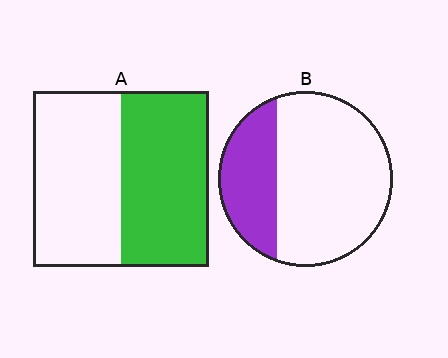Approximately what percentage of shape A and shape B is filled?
A is approximately 50% and B is approximately 30%.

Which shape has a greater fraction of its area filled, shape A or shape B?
Shape A.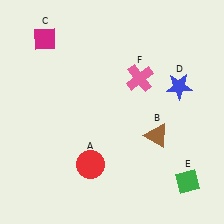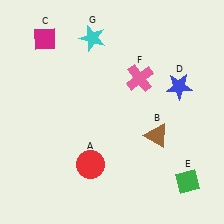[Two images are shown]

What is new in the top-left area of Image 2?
A cyan star (G) was added in the top-left area of Image 2.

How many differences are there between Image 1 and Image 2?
There is 1 difference between the two images.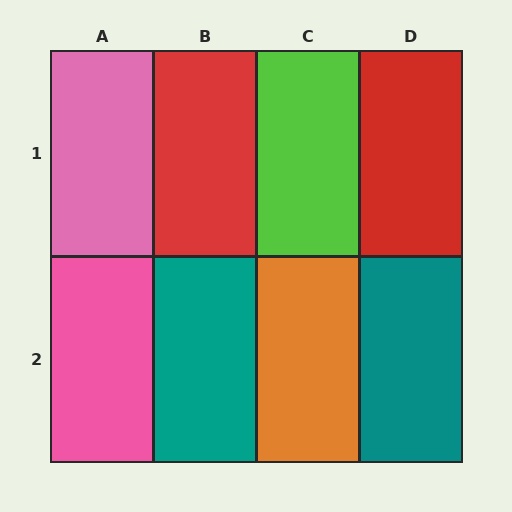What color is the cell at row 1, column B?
Red.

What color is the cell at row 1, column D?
Red.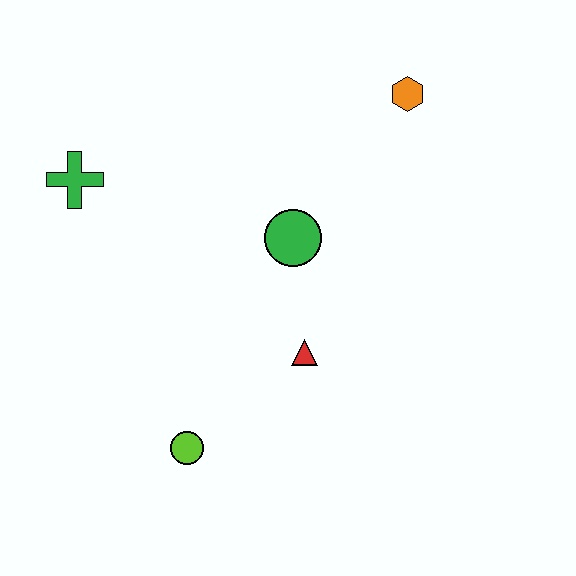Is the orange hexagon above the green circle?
Yes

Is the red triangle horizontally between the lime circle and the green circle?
No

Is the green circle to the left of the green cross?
No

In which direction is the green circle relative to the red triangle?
The green circle is above the red triangle.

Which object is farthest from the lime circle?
The orange hexagon is farthest from the lime circle.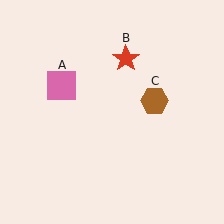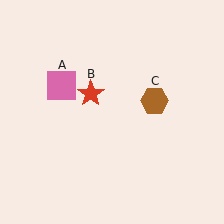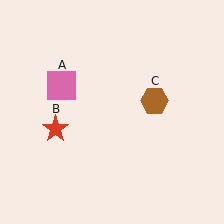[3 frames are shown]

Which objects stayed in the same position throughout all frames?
Pink square (object A) and brown hexagon (object C) remained stationary.